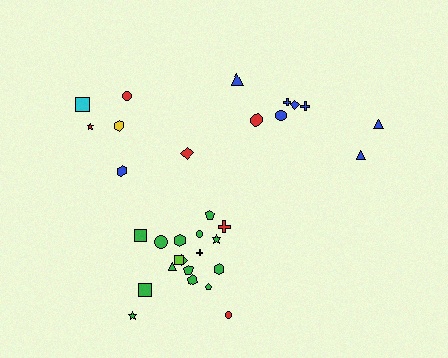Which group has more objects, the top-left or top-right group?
The top-right group.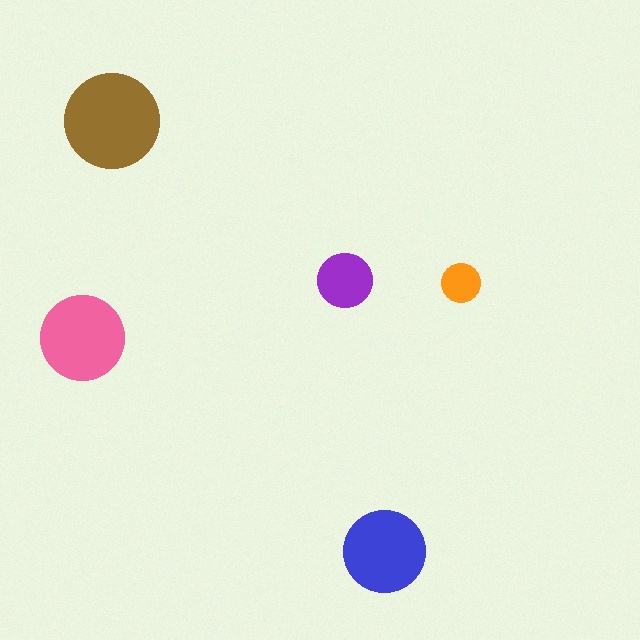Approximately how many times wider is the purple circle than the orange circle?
About 1.5 times wider.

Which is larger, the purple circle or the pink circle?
The pink one.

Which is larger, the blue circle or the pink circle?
The pink one.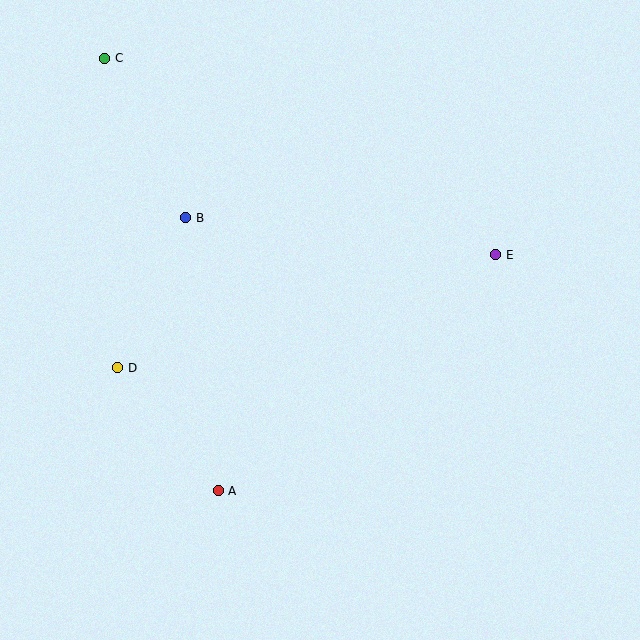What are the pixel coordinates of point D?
Point D is at (118, 368).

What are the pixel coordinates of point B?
Point B is at (186, 218).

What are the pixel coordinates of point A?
Point A is at (218, 491).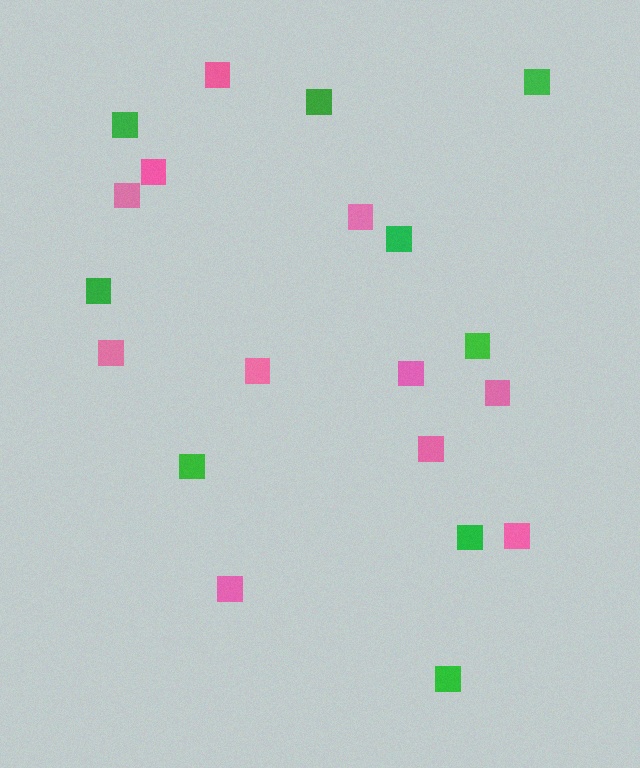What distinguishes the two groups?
There are 2 groups: one group of pink squares (11) and one group of green squares (9).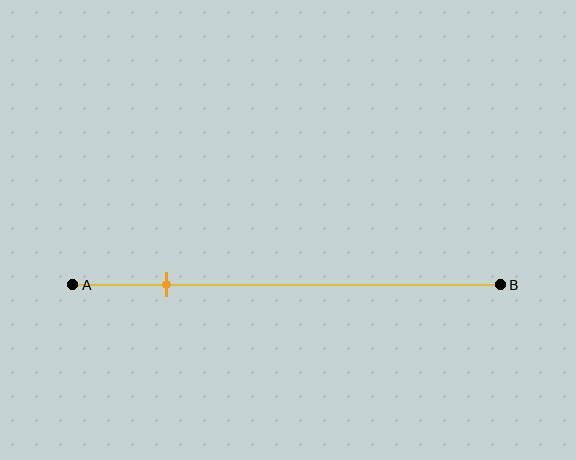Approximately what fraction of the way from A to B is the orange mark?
The orange mark is approximately 20% of the way from A to B.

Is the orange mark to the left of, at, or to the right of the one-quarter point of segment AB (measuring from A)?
The orange mark is to the left of the one-quarter point of segment AB.